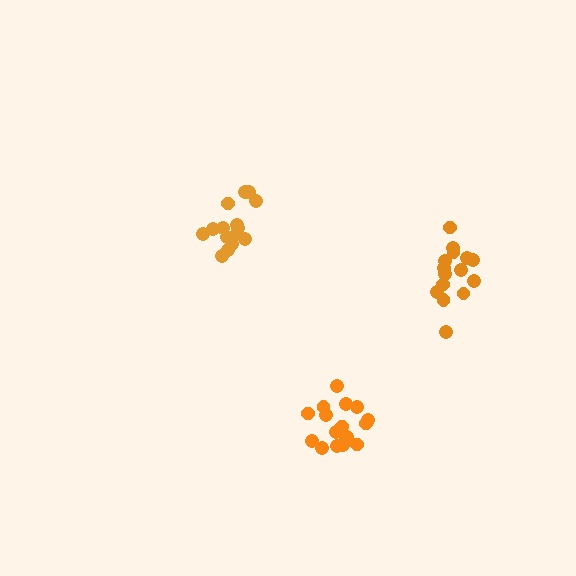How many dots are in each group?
Group 1: 17 dots, Group 2: 15 dots, Group 3: 16 dots (48 total).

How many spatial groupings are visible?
There are 3 spatial groupings.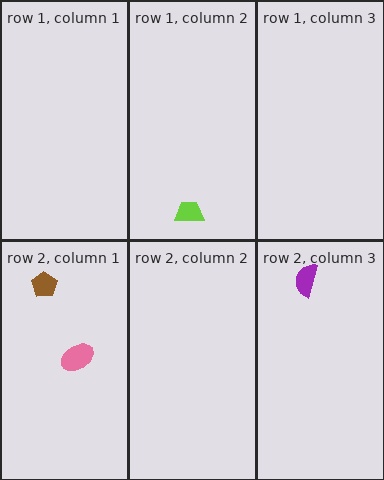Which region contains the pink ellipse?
The row 2, column 1 region.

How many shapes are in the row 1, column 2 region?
1.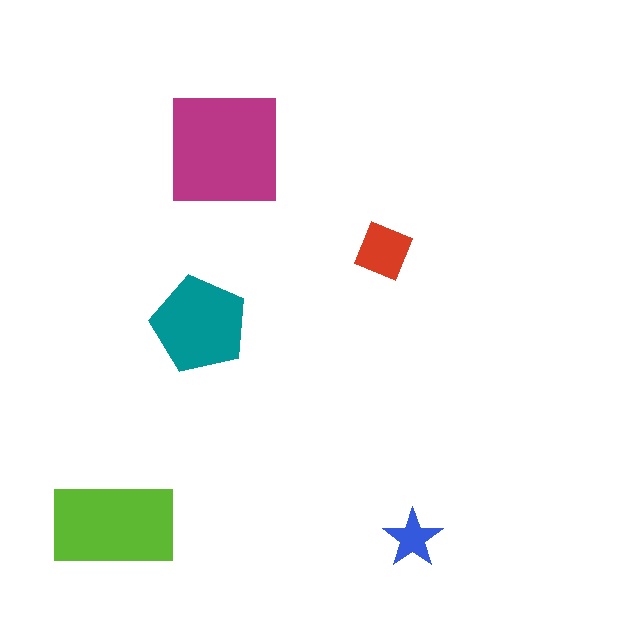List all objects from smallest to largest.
The blue star, the red diamond, the teal pentagon, the lime rectangle, the magenta square.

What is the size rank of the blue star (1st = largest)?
5th.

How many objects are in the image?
There are 5 objects in the image.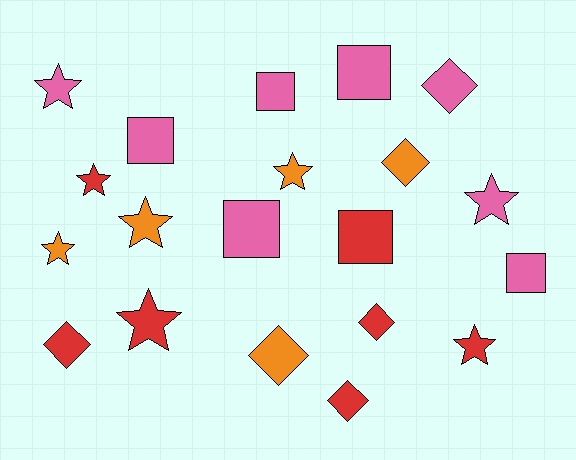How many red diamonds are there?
There are 3 red diamonds.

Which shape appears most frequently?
Star, with 8 objects.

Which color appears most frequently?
Pink, with 8 objects.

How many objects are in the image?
There are 20 objects.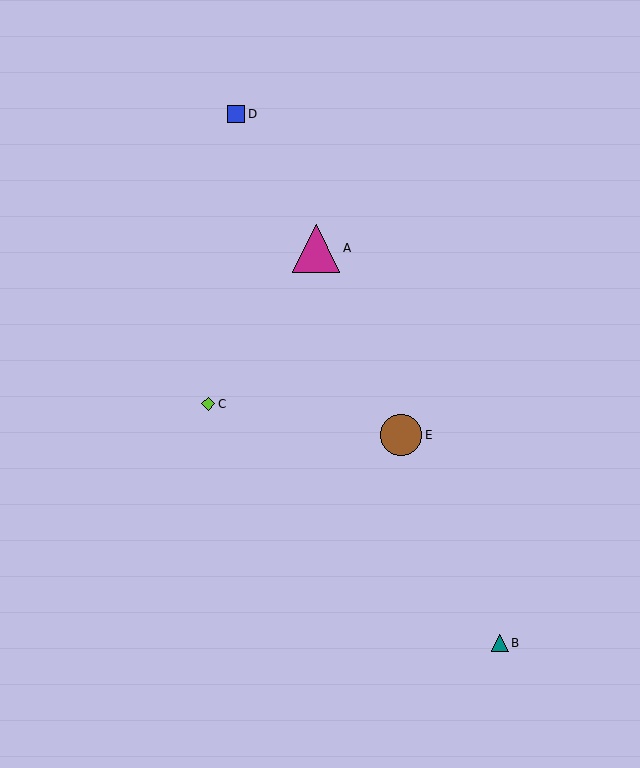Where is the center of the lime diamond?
The center of the lime diamond is at (208, 404).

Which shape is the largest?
The magenta triangle (labeled A) is the largest.